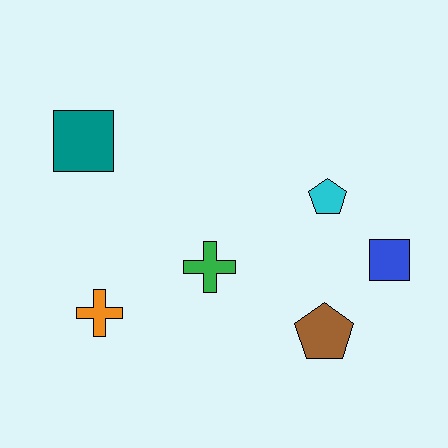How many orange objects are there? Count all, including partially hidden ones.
There is 1 orange object.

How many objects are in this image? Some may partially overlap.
There are 6 objects.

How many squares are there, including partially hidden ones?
There are 2 squares.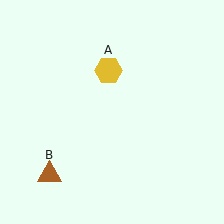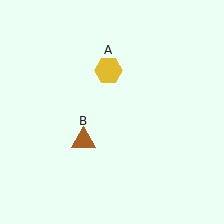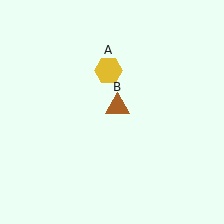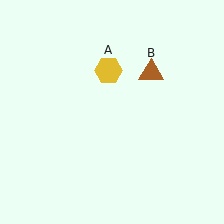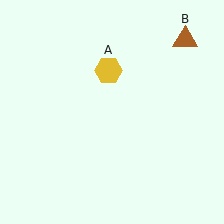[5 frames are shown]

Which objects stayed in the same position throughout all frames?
Yellow hexagon (object A) remained stationary.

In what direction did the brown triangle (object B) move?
The brown triangle (object B) moved up and to the right.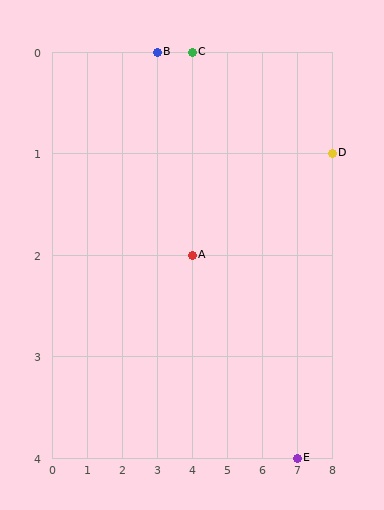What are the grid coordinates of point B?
Point B is at grid coordinates (3, 0).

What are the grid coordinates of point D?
Point D is at grid coordinates (8, 1).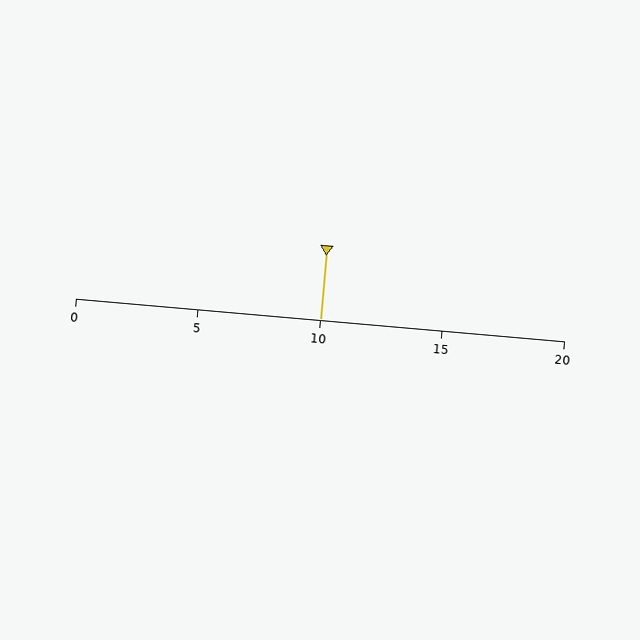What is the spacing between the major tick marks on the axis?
The major ticks are spaced 5 apart.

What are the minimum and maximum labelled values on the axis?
The axis runs from 0 to 20.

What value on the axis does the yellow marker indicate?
The marker indicates approximately 10.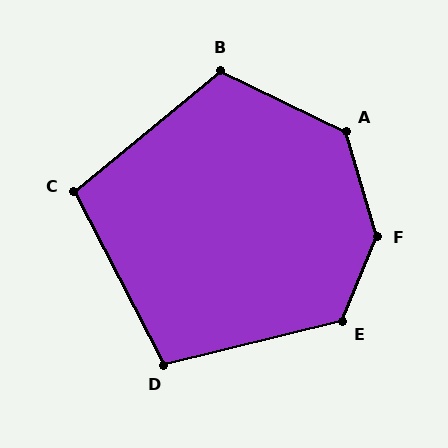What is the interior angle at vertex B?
Approximately 115 degrees (obtuse).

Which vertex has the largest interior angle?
F, at approximately 142 degrees.